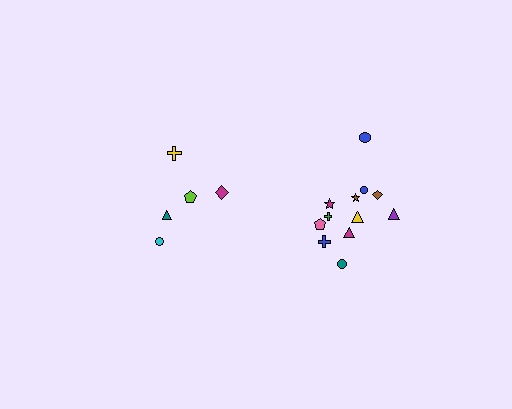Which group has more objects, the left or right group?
The right group.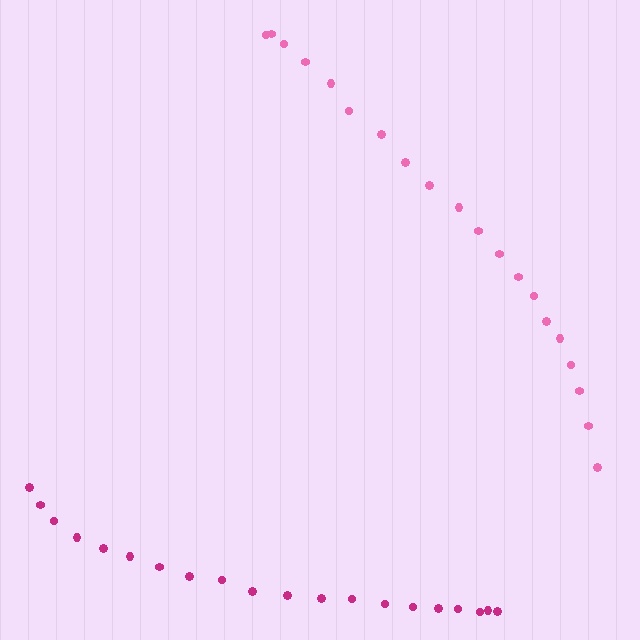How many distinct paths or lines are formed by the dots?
There are 2 distinct paths.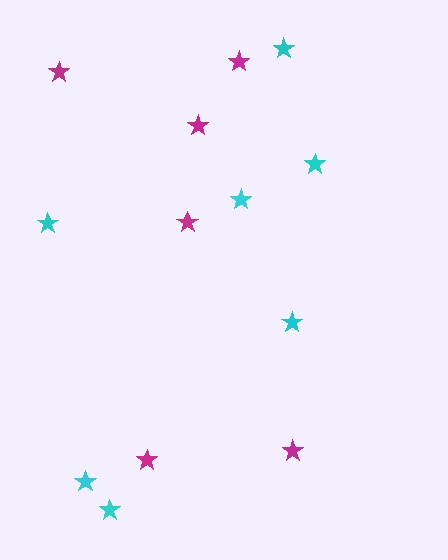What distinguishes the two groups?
There are 2 groups: one group of magenta stars (6) and one group of cyan stars (7).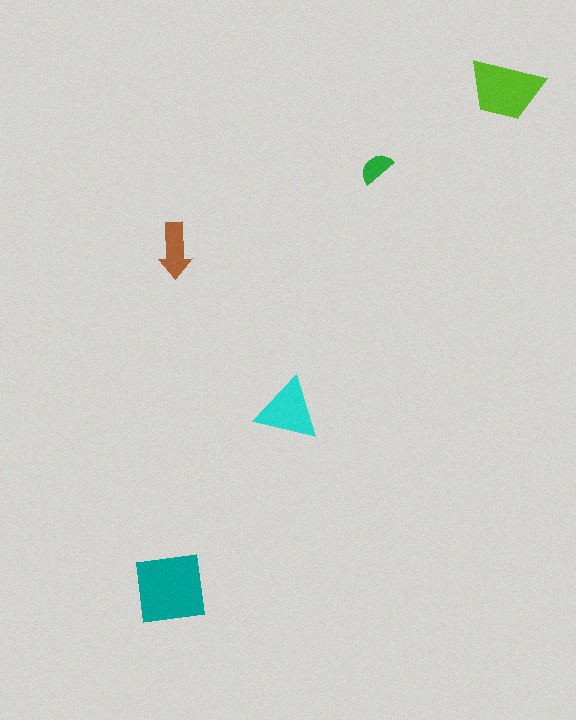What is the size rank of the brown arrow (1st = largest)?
4th.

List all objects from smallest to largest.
The green semicircle, the brown arrow, the cyan triangle, the lime trapezoid, the teal square.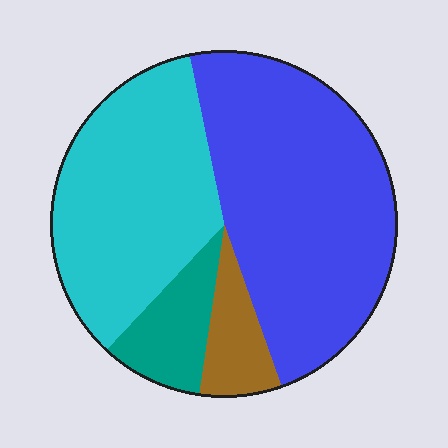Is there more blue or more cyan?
Blue.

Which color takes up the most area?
Blue, at roughly 50%.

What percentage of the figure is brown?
Brown takes up less than a sixth of the figure.